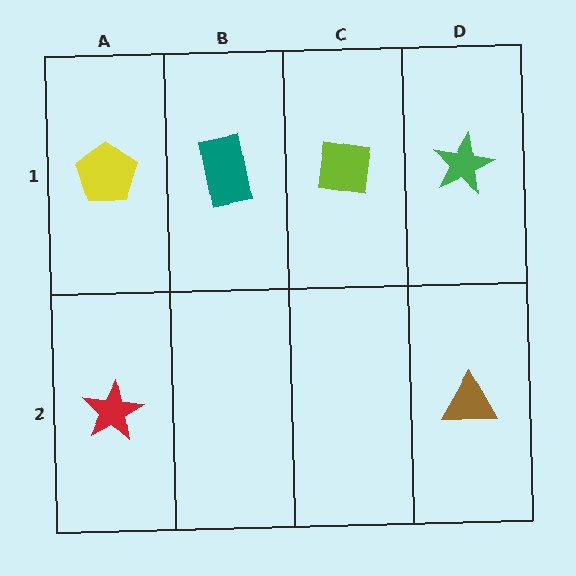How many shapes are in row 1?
4 shapes.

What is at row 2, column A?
A red star.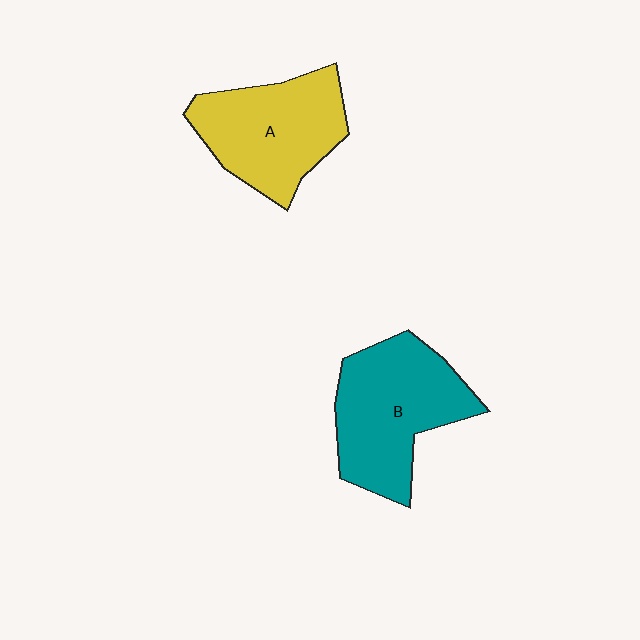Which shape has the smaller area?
Shape A (yellow).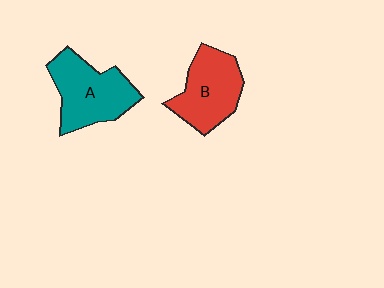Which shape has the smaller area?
Shape B (red).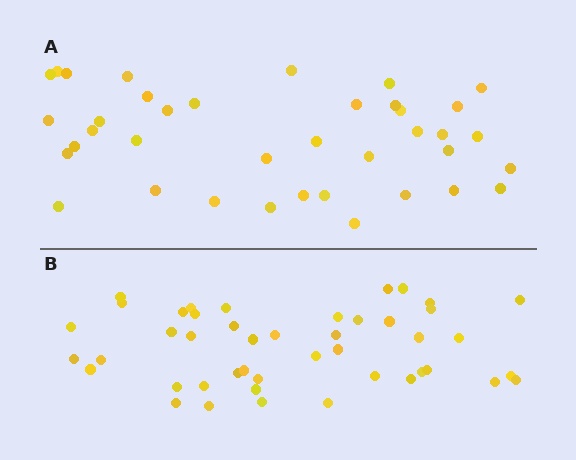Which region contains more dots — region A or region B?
Region B (the bottom region) has more dots.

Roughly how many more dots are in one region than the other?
Region B has roughly 8 or so more dots than region A.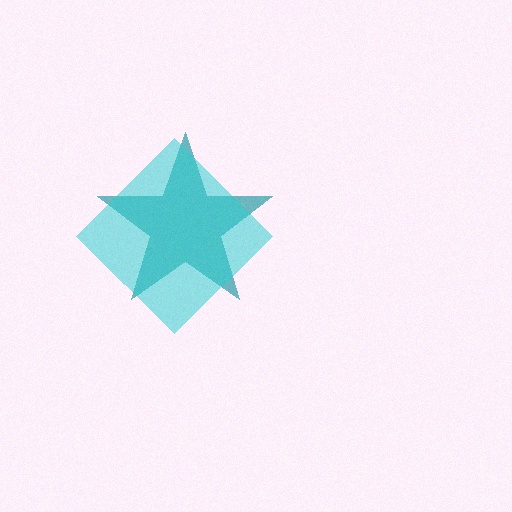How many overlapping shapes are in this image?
There are 2 overlapping shapes in the image.